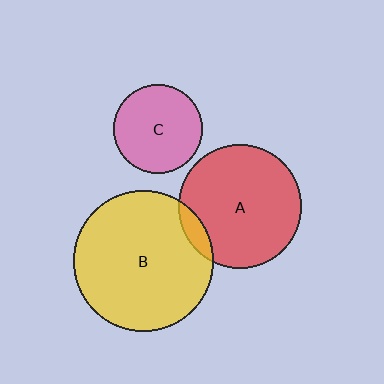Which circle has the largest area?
Circle B (yellow).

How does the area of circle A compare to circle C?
Approximately 1.9 times.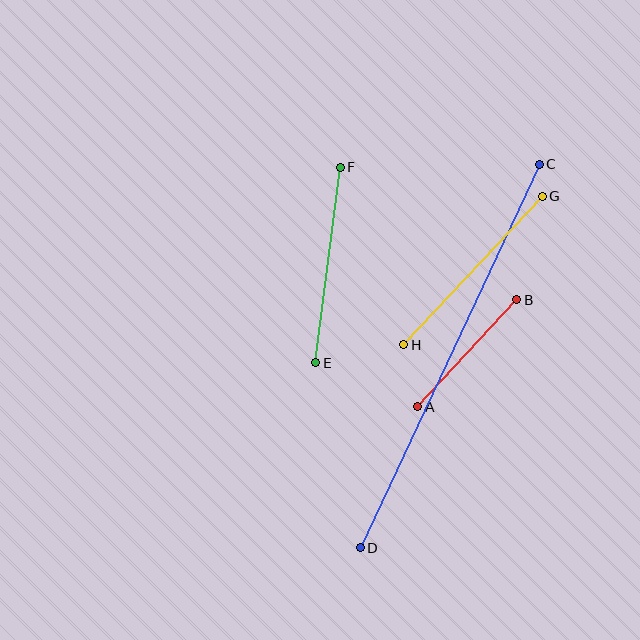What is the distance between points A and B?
The distance is approximately 146 pixels.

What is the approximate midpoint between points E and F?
The midpoint is at approximately (328, 265) pixels.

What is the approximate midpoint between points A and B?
The midpoint is at approximately (467, 353) pixels.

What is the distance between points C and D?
The distance is approximately 423 pixels.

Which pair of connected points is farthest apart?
Points C and D are farthest apart.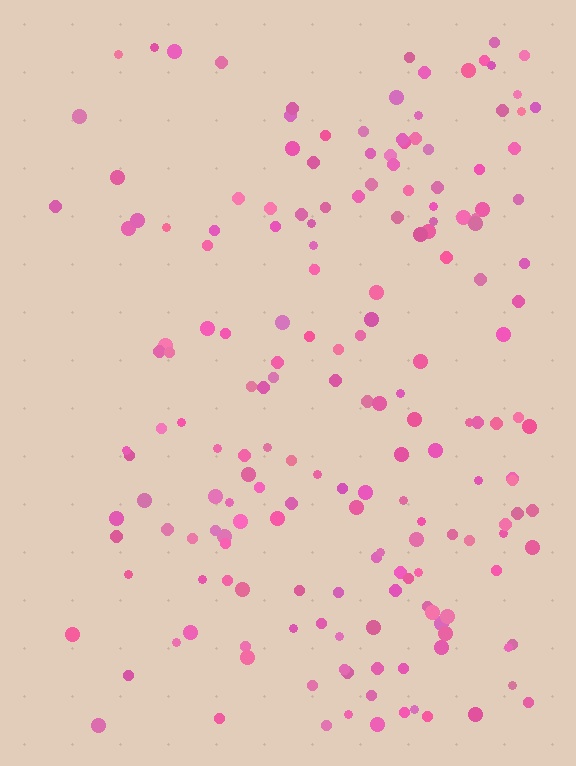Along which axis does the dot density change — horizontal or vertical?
Horizontal.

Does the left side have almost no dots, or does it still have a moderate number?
Still a moderate number, just noticeably fewer than the right.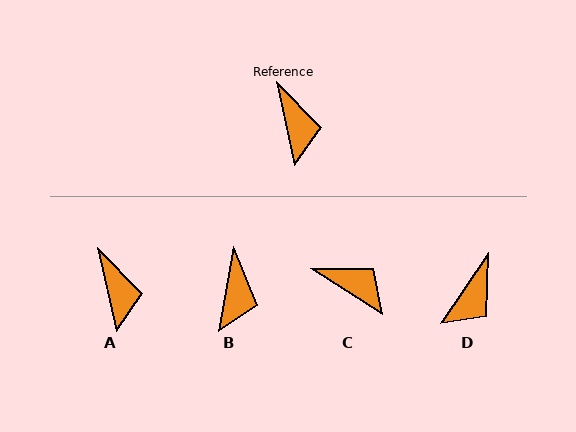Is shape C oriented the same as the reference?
No, it is off by about 45 degrees.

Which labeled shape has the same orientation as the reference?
A.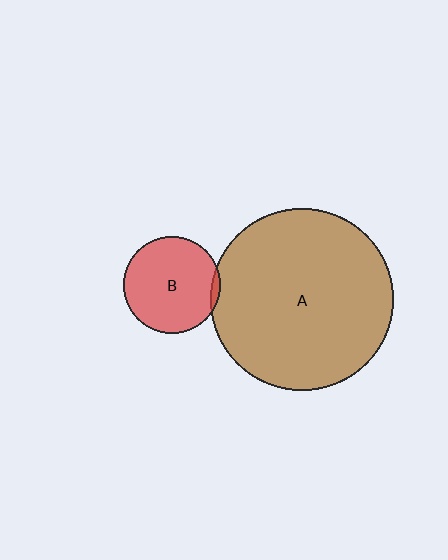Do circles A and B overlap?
Yes.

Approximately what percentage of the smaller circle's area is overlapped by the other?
Approximately 5%.